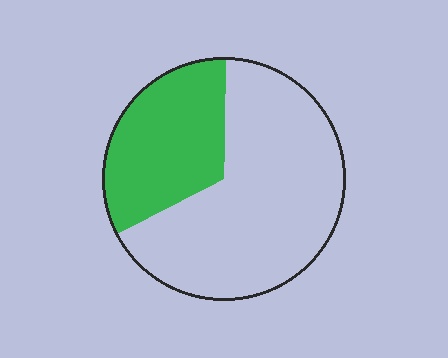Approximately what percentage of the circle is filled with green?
Approximately 35%.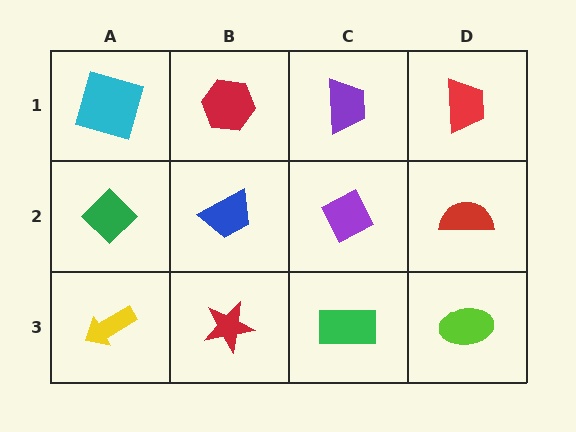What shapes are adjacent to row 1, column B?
A blue trapezoid (row 2, column B), a cyan square (row 1, column A), a purple trapezoid (row 1, column C).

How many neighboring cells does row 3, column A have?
2.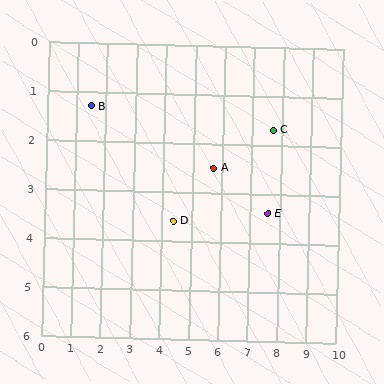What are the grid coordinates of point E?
Point E is at approximately (7.6, 3.4).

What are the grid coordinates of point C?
Point C is at approximately (7.7, 1.7).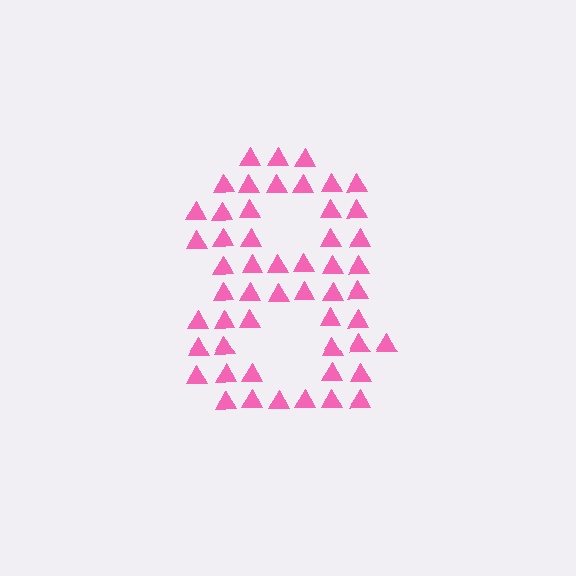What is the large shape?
The large shape is the digit 8.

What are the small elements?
The small elements are triangles.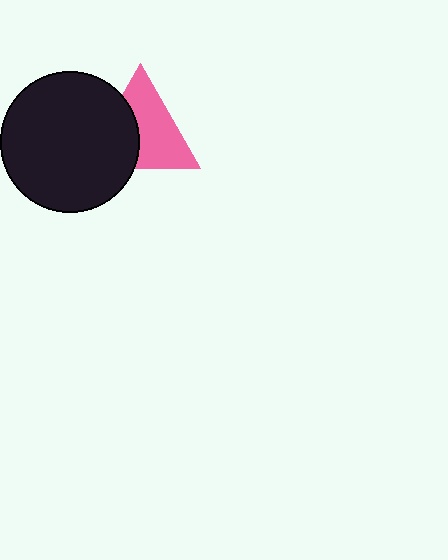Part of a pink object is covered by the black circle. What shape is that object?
It is a triangle.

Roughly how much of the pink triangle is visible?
About half of it is visible (roughly 60%).